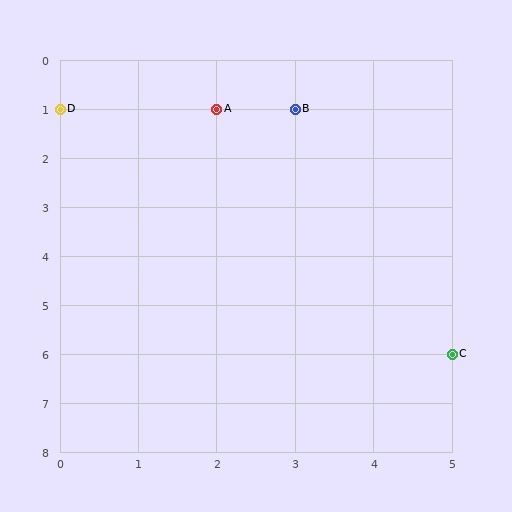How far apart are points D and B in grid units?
Points D and B are 3 columns apart.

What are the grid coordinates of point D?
Point D is at grid coordinates (0, 1).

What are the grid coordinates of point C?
Point C is at grid coordinates (5, 6).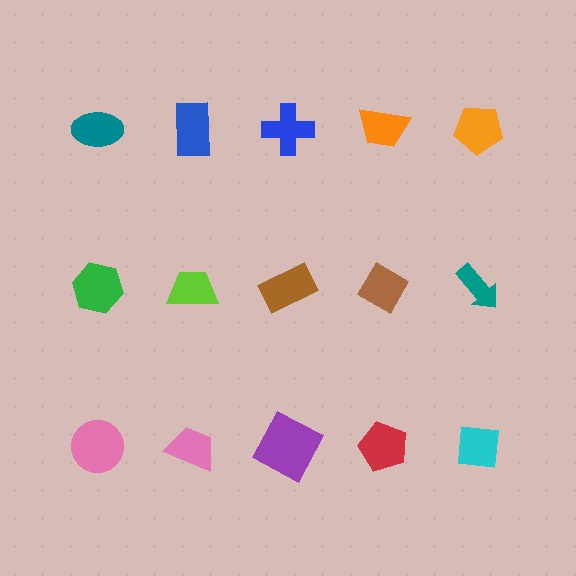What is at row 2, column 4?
A brown diamond.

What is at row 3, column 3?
A purple square.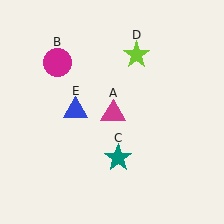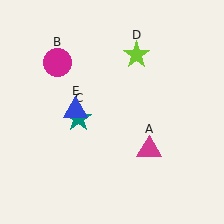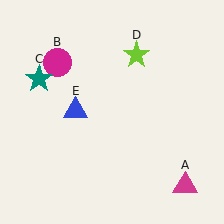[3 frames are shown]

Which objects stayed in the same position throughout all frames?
Magenta circle (object B) and lime star (object D) and blue triangle (object E) remained stationary.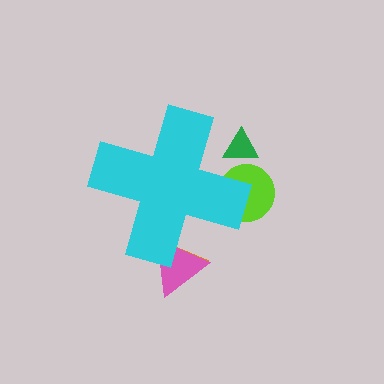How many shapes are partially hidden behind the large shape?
4 shapes are partially hidden.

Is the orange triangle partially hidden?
Yes, the orange triangle is partially hidden behind the cyan cross.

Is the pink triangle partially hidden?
Yes, the pink triangle is partially hidden behind the cyan cross.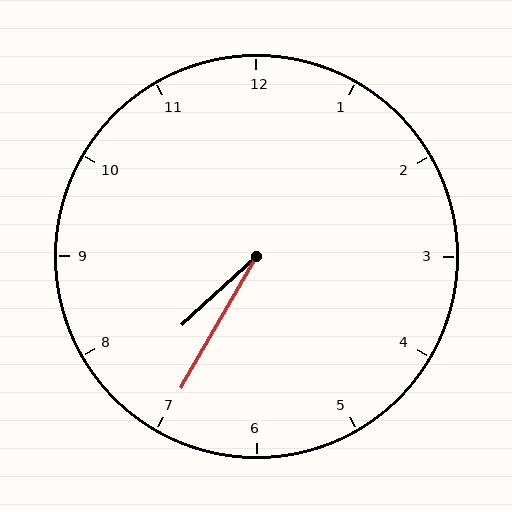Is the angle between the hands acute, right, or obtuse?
It is acute.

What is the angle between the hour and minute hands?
Approximately 18 degrees.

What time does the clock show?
7:35.